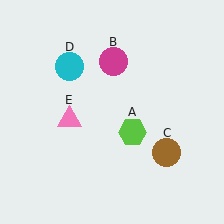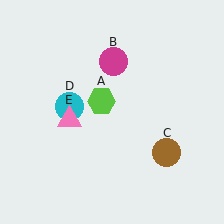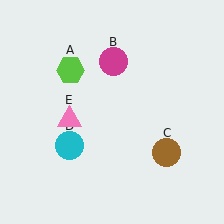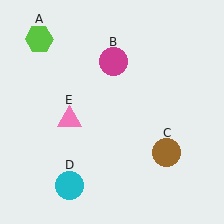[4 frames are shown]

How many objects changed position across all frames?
2 objects changed position: lime hexagon (object A), cyan circle (object D).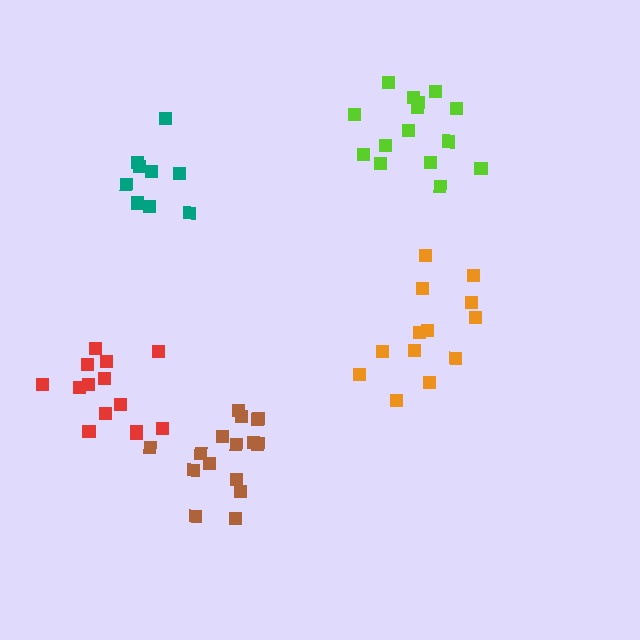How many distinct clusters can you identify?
There are 5 distinct clusters.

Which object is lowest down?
The brown cluster is bottommost.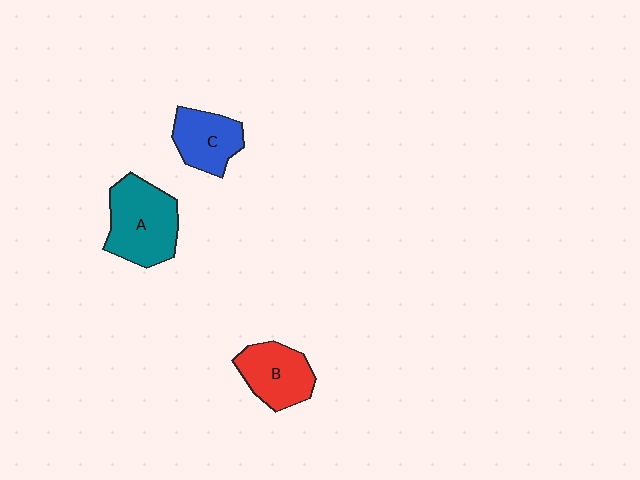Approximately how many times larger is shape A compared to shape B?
Approximately 1.4 times.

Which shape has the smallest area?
Shape C (blue).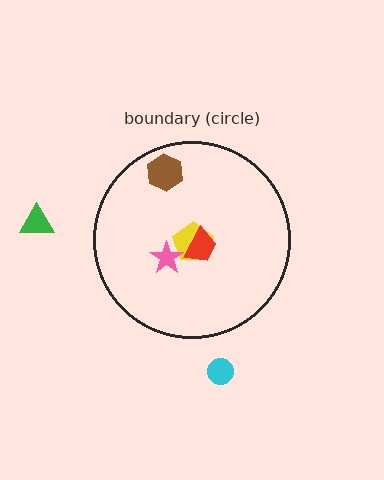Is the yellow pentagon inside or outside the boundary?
Inside.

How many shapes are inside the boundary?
4 inside, 2 outside.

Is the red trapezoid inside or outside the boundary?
Inside.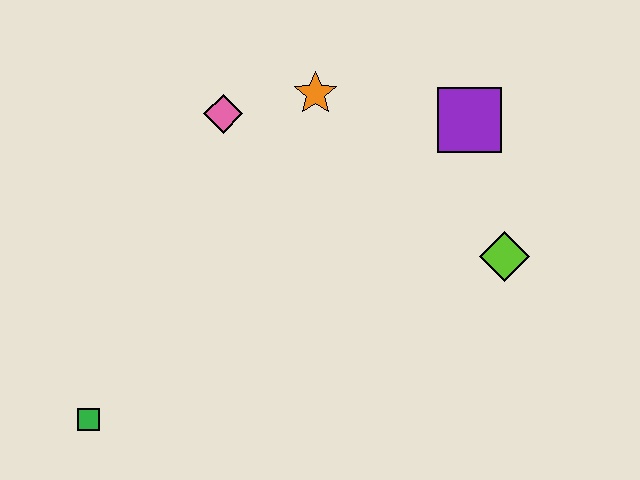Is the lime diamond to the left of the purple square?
No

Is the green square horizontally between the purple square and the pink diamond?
No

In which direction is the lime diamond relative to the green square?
The lime diamond is to the right of the green square.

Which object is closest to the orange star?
The pink diamond is closest to the orange star.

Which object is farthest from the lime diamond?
The green square is farthest from the lime diamond.